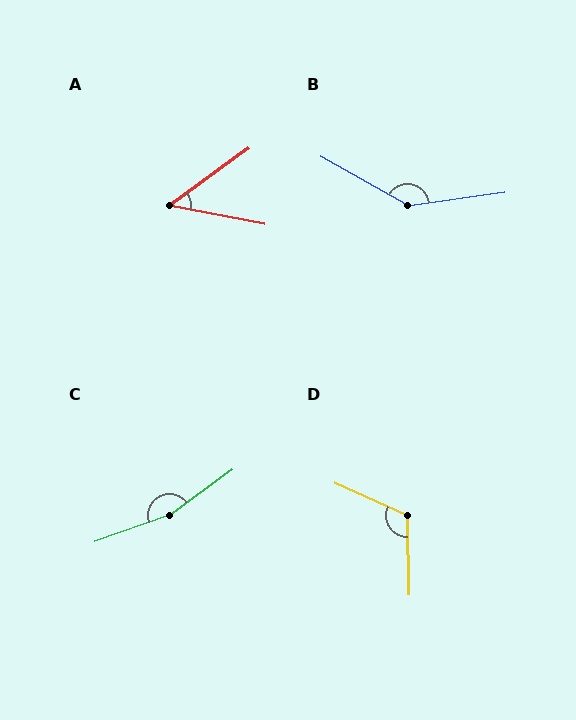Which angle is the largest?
C, at approximately 164 degrees.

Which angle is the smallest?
A, at approximately 47 degrees.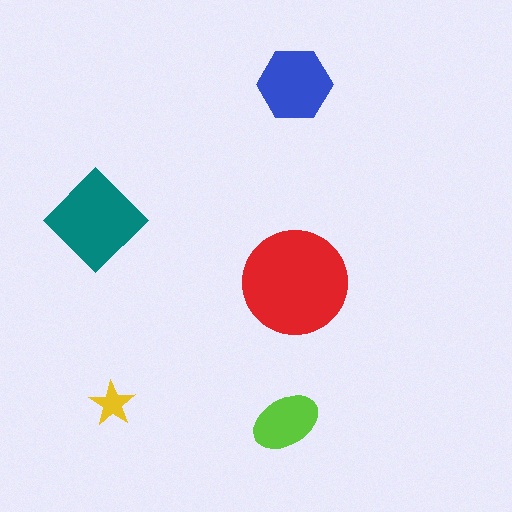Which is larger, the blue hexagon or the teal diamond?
The teal diamond.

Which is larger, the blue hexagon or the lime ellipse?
The blue hexagon.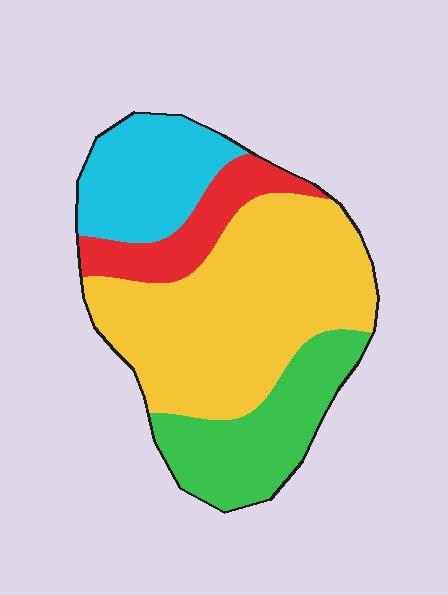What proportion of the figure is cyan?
Cyan takes up about one fifth (1/5) of the figure.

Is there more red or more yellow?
Yellow.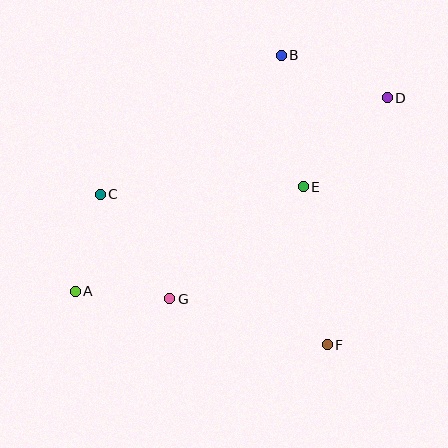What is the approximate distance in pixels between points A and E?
The distance between A and E is approximately 251 pixels.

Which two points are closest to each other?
Points A and G are closest to each other.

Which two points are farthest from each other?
Points A and D are farthest from each other.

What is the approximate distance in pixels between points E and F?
The distance between E and F is approximately 160 pixels.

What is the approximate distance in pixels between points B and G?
The distance between B and G is approximately 268 pixels.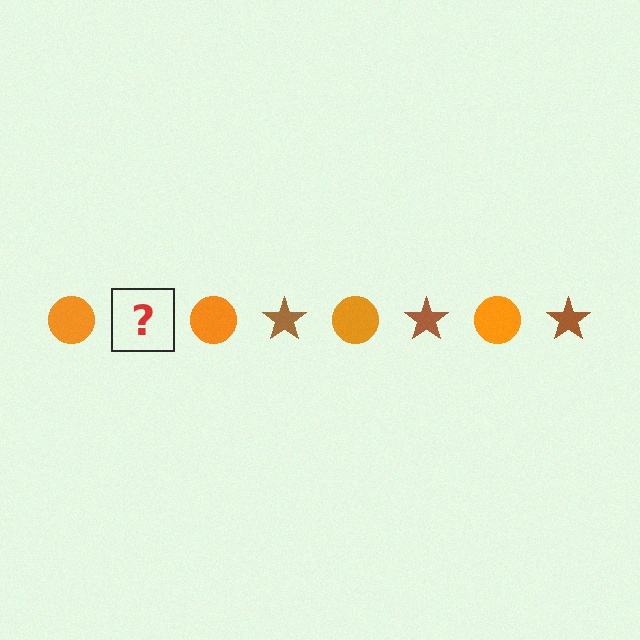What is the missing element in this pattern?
The missing element is a brown star.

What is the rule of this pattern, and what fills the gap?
The rule is that the pattern alternates between orange circle and brown star. The gap should be filled with a brown star.